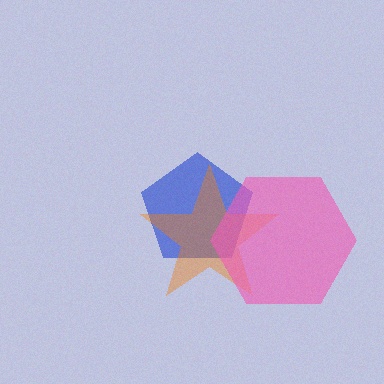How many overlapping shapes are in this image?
There are 3 overlapping shapes in the image.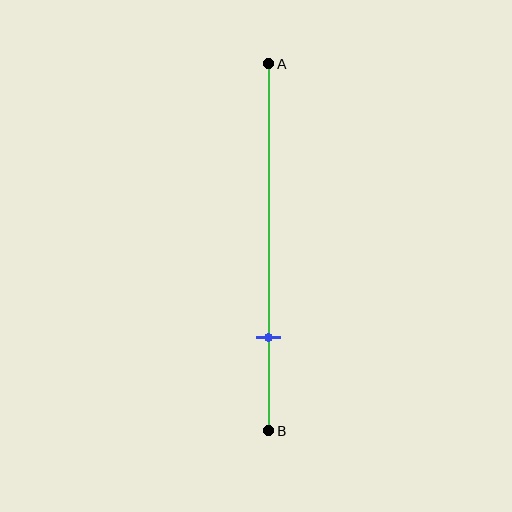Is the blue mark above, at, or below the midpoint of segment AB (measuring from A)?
The blue mark is below the midpoint of segment AB.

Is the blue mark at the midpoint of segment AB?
No, the mark is at about 75% from A, not at the 50% midpoint.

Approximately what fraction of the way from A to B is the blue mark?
The blue mark is approximately 75% of the way from A to B.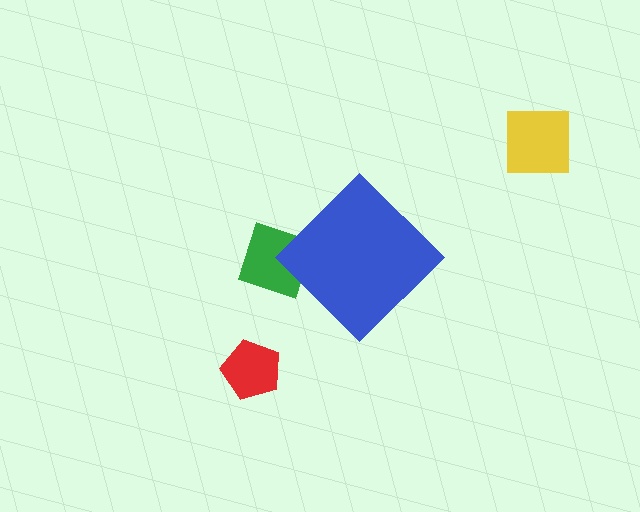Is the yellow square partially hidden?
No, the yellow square is fully visible.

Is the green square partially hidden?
Yes, the green square is partially hidden behind the blue diamond.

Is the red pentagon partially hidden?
No, the red pentagon is fully visible.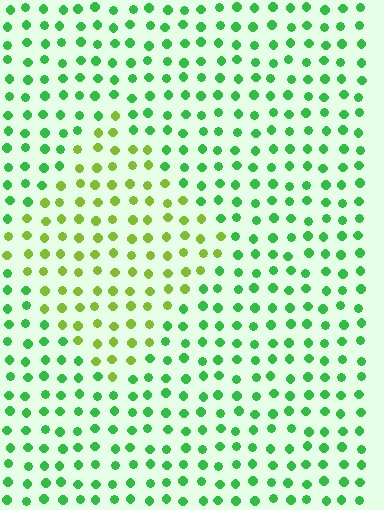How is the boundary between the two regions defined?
The boundary is defined purely by a slight shift in hue (about 42 degrees). Spacing, size, and orientation are identical on both sides.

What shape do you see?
I see a diamond.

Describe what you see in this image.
The image is filled with small green elements in a uniform arrangement. A diamond-shaped region is visible where the elements are tinted to a slightly different hue, forming a subtle color boundary.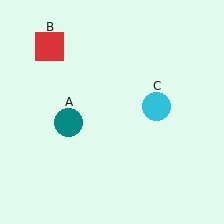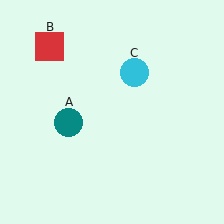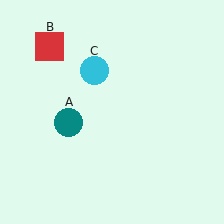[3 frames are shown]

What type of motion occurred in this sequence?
The cyan circle (object C) rotated counterclockwise around the center of the scene.